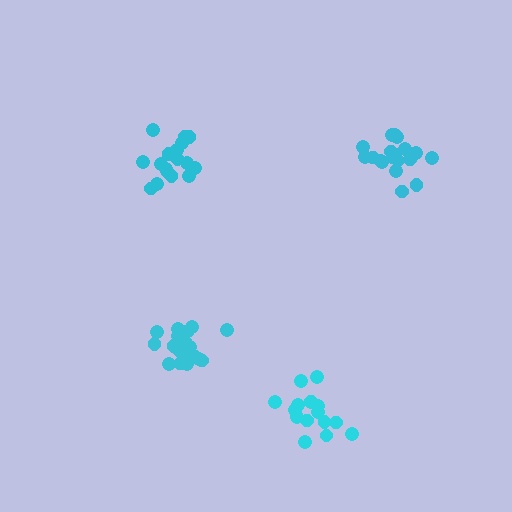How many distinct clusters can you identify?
There are 4 distinct clusters.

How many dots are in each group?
Group 1: 18 dots, Group 2: 19 dots, Group 3: 17 dots, Group 4: 16 dots (70 total).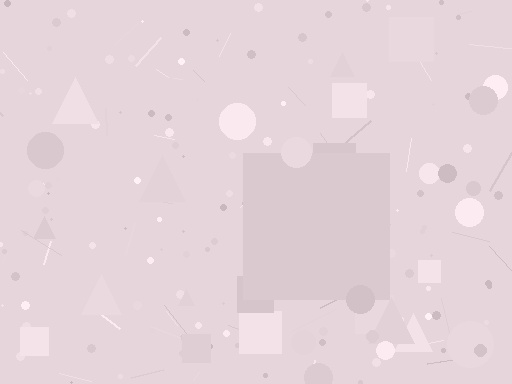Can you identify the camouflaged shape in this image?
The camouflaged shape is a square.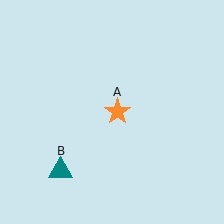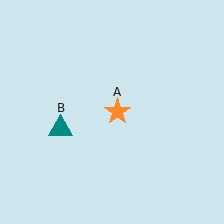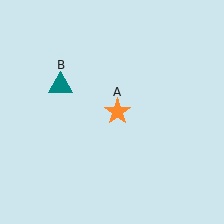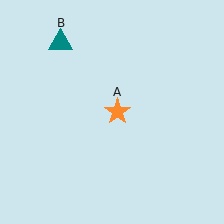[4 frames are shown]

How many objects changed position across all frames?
1 object changed position: teal triangle (object B).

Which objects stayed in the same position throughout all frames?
Orange star (object A) remained stationary.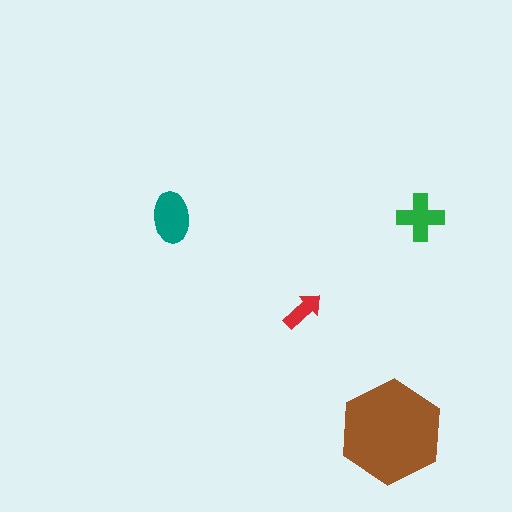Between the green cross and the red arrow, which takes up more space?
The green cross.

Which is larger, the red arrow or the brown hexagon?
The brown hexagon.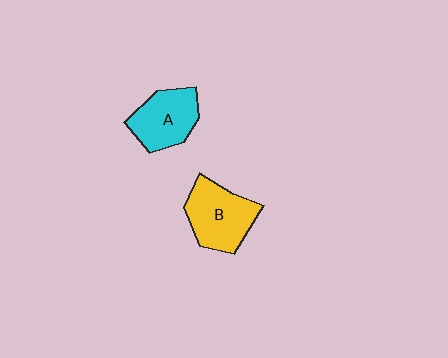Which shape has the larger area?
Shape B (yellow).